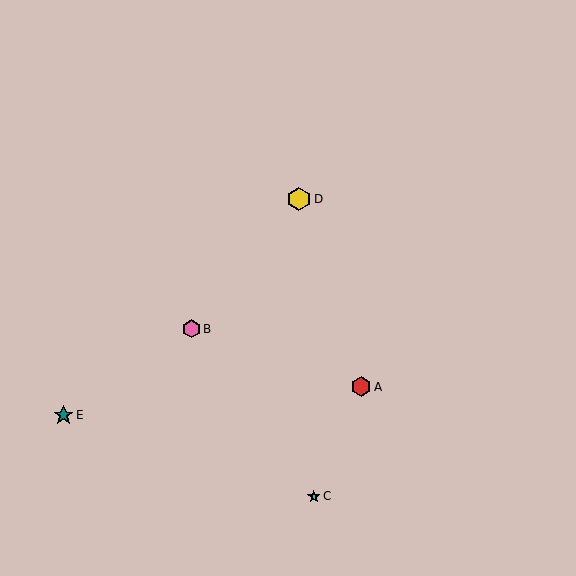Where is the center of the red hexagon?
The center of the red hexagon is at (361, 387).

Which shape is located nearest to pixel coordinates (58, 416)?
The teal star (labeled E) at (63, 415) is nearest to that location.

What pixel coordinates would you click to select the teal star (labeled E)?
Click at (63, 415) to select the teal star E.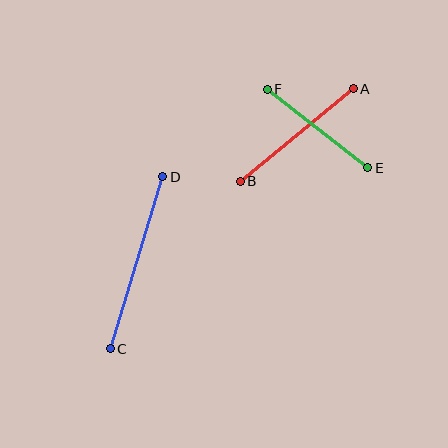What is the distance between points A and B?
The distance is approximately 146 pixels.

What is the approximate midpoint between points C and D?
The midpoint is at approximately (136, 263) pixels.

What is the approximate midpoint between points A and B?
The midpoint is at approximately (297, 135) pixels.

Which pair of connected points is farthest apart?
Points C and D are farthest apart.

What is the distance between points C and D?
The distance is approximately 180 pixels.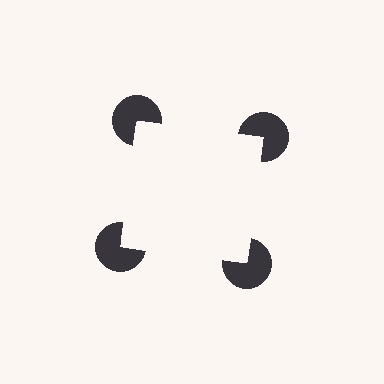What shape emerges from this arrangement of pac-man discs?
An illusory square — its edges are inferred from the aligned wedge cuts in the pac-man discs, not physically drawn.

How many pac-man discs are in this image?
There are 4 — one at each vertex of the illusory square.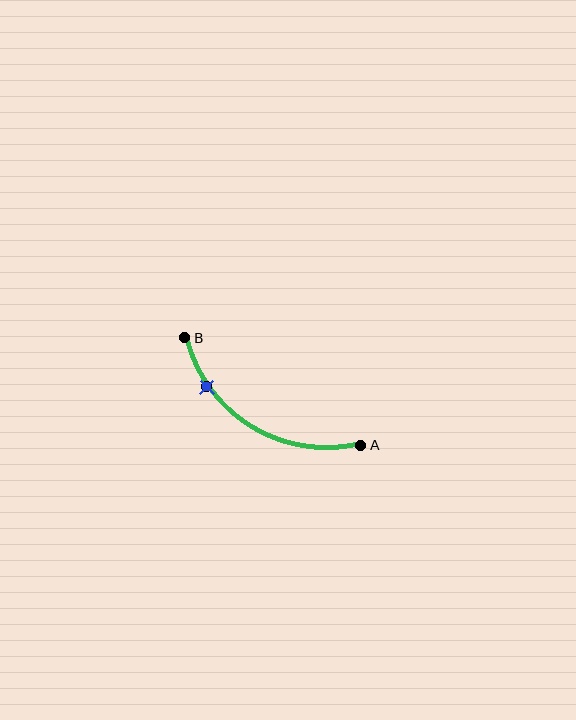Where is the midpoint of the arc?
The arc midpoint is the point on the curve farthest from the straight line joining A and B. It sits below that line.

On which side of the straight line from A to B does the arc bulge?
The arc bulges below the straight line connecting A and B.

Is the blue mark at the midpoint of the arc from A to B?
No. The blue mark lies on the arc but is closer to endpoint B. The arc midpoint would be at the point on the curve equidistant along the arc from both A and B.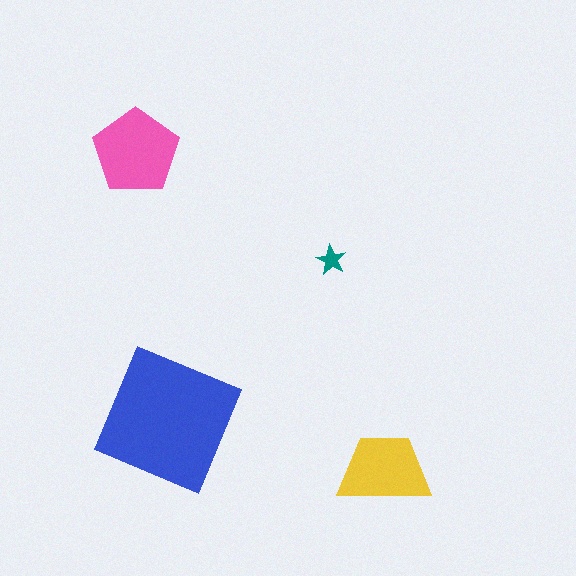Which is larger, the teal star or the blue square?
The blue square.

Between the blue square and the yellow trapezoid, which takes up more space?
The blue square.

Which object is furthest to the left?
The pink pentagon is leftmost.